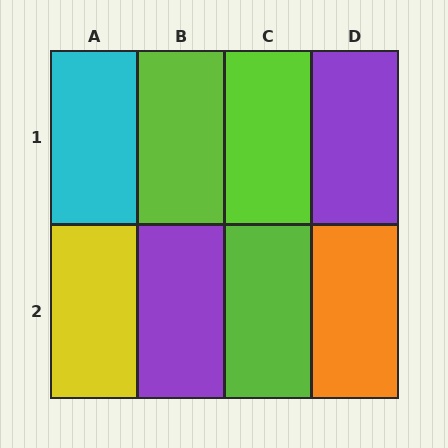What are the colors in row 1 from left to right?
Cyan, lime, lime, purple.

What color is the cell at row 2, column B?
Purple.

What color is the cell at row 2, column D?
Orange.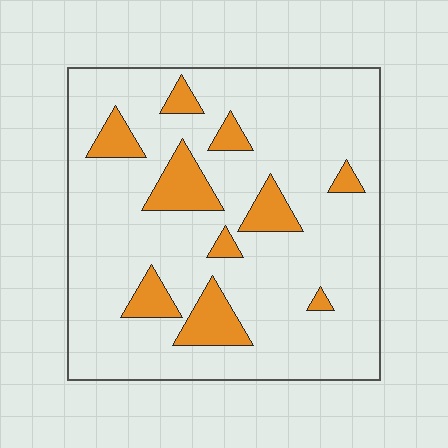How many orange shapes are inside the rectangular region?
10.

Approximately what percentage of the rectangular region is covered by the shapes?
Approximately 15%.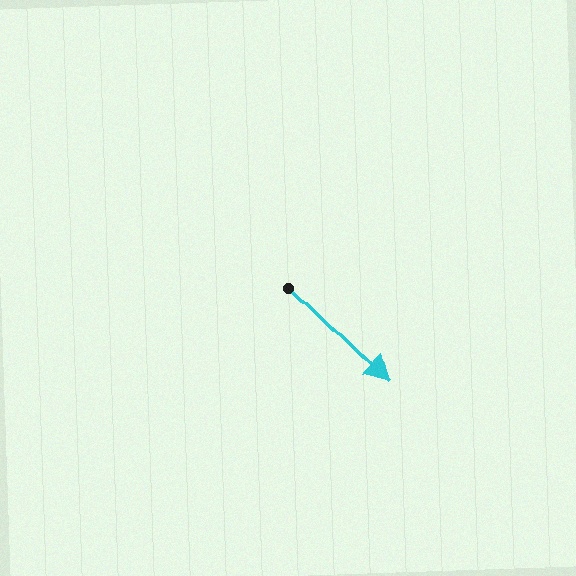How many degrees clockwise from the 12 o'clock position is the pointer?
Approximately 134 degrees.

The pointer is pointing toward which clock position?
Roughly 4 o'clock.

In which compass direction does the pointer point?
Southeast.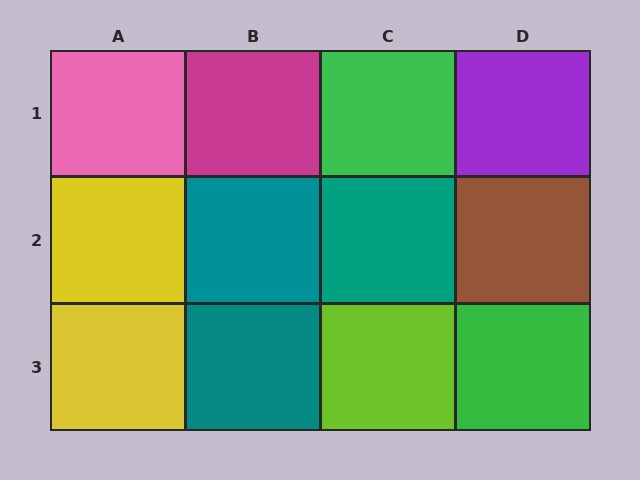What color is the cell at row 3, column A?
Yellow.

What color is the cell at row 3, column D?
Green.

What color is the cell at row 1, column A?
Pink.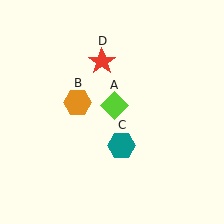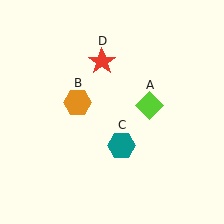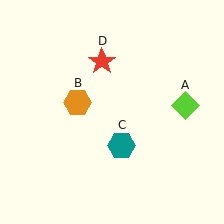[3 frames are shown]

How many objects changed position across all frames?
1 object changed position: lime diamond (object A).